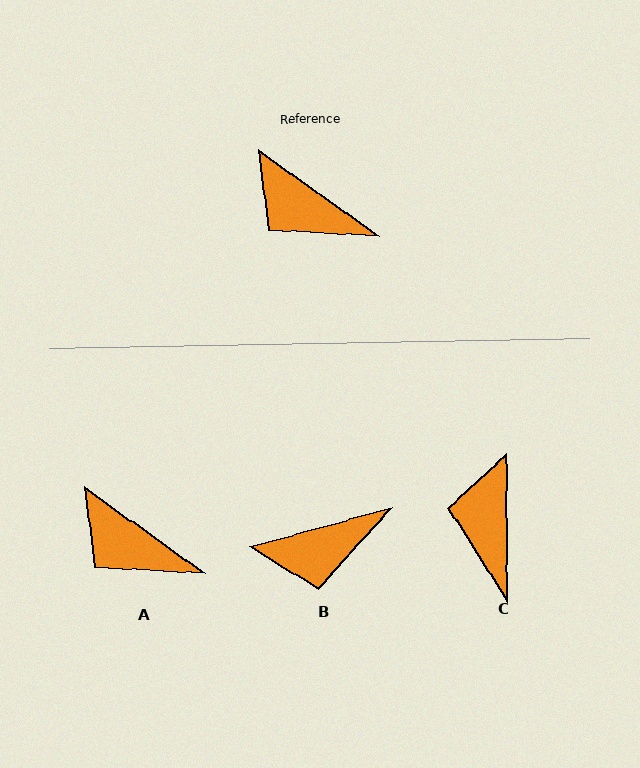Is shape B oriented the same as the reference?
No, it is off by about 51 degrees.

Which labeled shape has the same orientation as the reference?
A.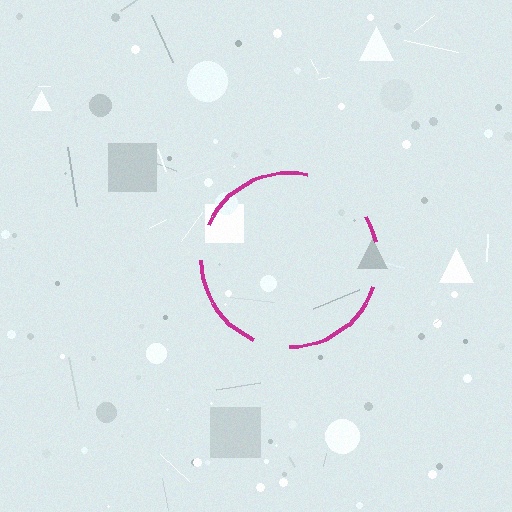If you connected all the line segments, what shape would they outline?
They would outline a circle.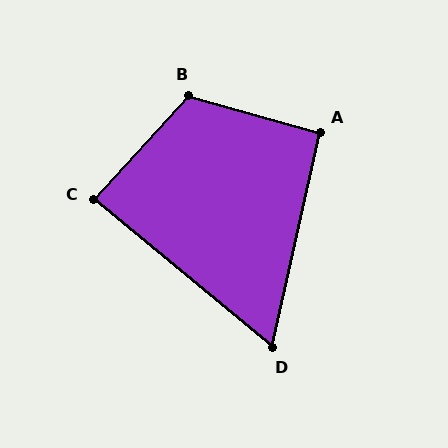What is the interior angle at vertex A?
Approximately 93 degrees (approximately right).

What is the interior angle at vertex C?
Approximately 87 degrees (approximately right).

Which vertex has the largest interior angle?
B, at approximately 117 degrees.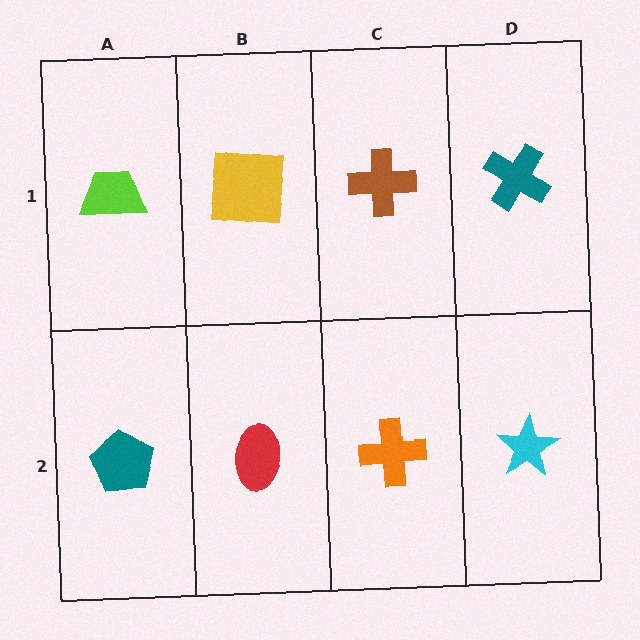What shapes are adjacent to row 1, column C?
An orange cross (row 2, column C), a yellow square (row 1, column B), a teal cross (row 1, column D).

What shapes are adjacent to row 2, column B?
A yellow square (row 1, column B), a teal pentagon (row 2, column A), an orange cross (row 2, column C).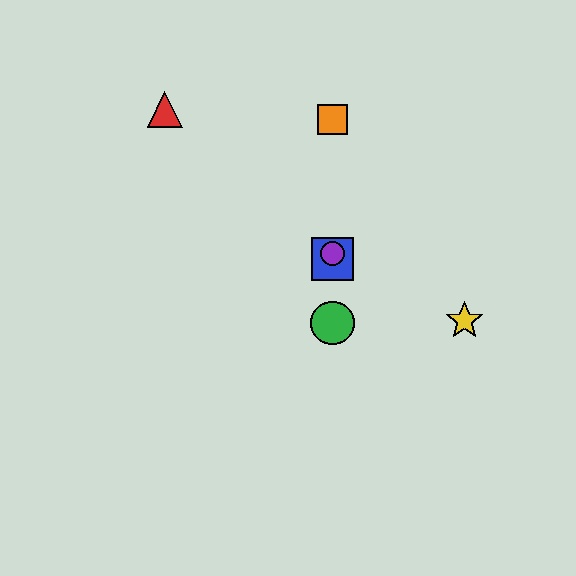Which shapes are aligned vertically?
The blue square, the green circle, the purple circle, the orange square are aligned vertically.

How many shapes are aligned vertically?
4 shapes (the blue square, the green circle, the purple circle, the orange square) are aligned vertically.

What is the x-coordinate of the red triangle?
The red triangle is at x≈165.